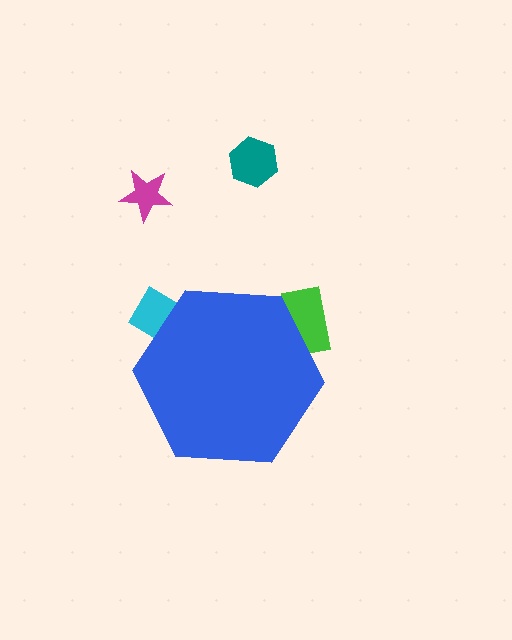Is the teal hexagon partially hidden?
No, the teal hexagon is fully visible.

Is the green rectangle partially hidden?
Yes, the green rectangle is partially hidden behind the blue hexagon.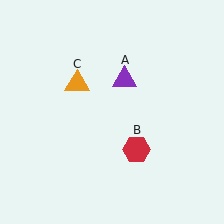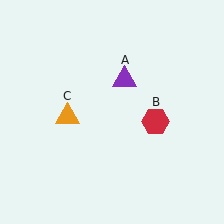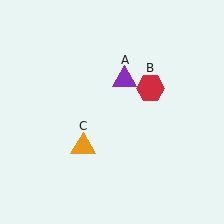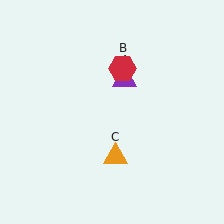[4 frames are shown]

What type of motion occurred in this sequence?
The red hexagon (object B), orange triangle (object C) rotated counterclockwise around the center of the scene.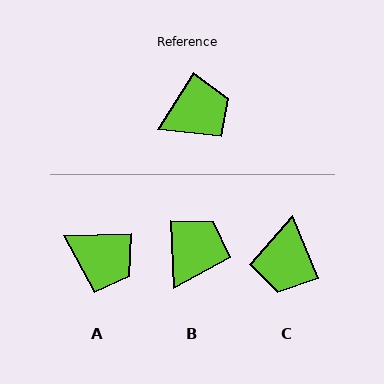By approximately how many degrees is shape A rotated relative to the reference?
Approximately 55 degrees clockwise.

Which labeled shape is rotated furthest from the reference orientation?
C, about 124 degrees away.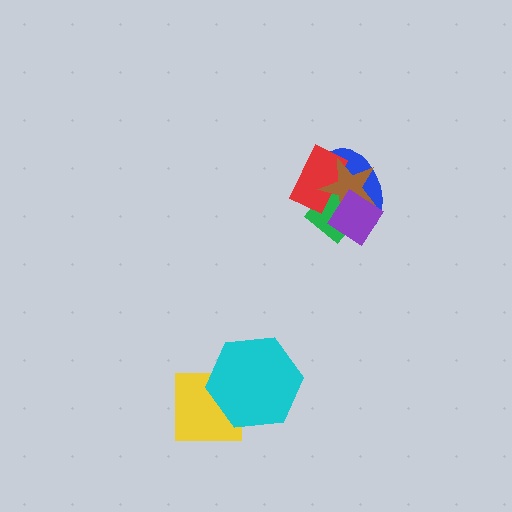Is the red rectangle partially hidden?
Yes, it is partially covered by another shape.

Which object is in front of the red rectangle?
The brown star is in front of the red rectangle.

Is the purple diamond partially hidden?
No, no other shape covers it.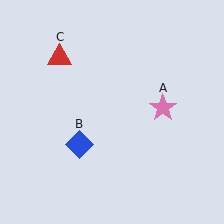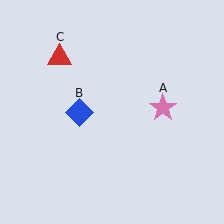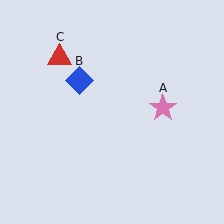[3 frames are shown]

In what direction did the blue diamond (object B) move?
The blue diamond (object B) moved up.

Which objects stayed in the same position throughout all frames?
Pink star (object A) and red triangle (object C) remained stationary.